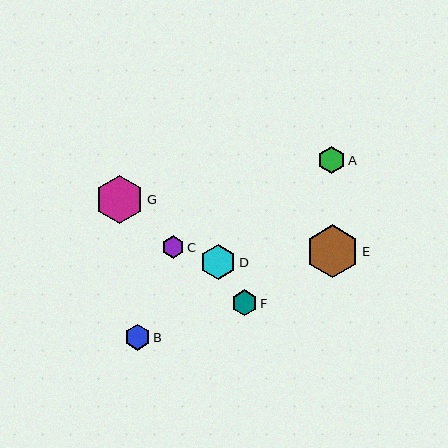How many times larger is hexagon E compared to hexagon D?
Hexagon E is approximately 1.5 times the size of hexagon D.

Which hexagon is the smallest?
Hexagon C is the smallest with a size of approximately 22 pixels.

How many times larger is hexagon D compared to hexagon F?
Hexagon D is approximately 1.4 times the size of hexagon F.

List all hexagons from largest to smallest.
From largest to smallest: E, G, D, A, B, F, C.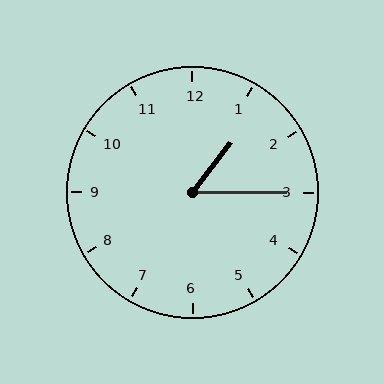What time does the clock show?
1:15.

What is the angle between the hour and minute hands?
Approximately 52 degrees.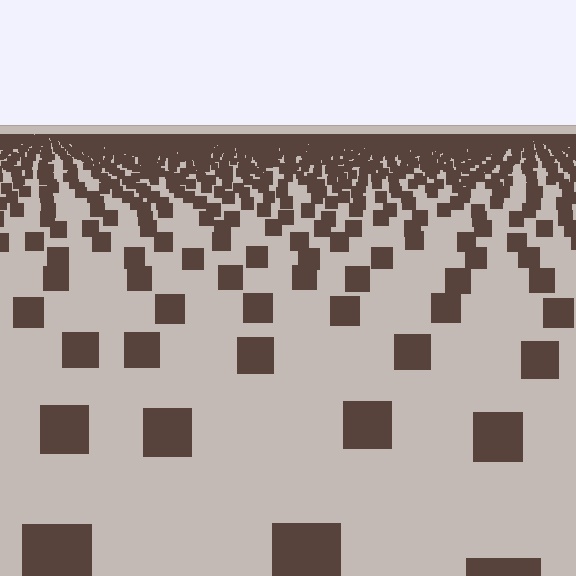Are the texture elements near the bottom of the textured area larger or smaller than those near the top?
Larger. Near the bottom, elements are closer to the viewer and appear at a bigger on-screen size.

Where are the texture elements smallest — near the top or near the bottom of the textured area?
Near the top.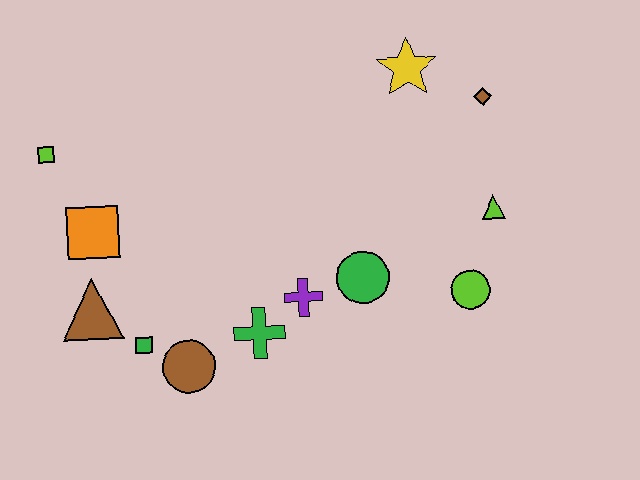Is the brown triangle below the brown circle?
No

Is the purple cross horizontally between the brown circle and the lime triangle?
Yes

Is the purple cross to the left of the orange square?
No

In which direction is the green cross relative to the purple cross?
The green cross is to the left of the purple cross.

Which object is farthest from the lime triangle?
The lime square is farthest from the lime triangle.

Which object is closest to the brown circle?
The green square is closest to the brown circle.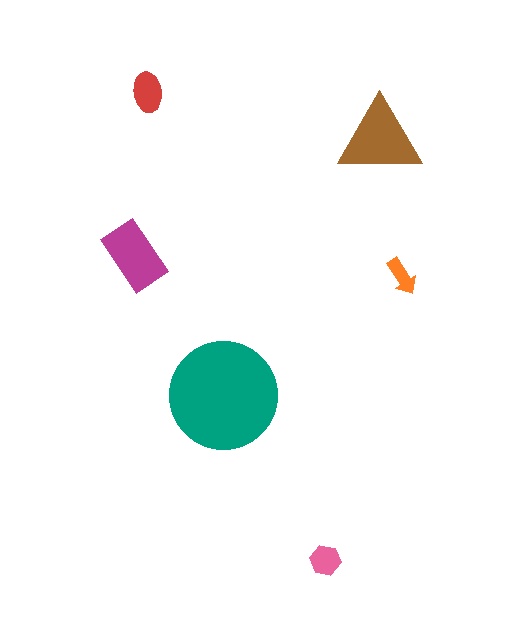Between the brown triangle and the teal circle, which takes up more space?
The teal circle.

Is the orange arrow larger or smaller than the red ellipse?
Smaller.